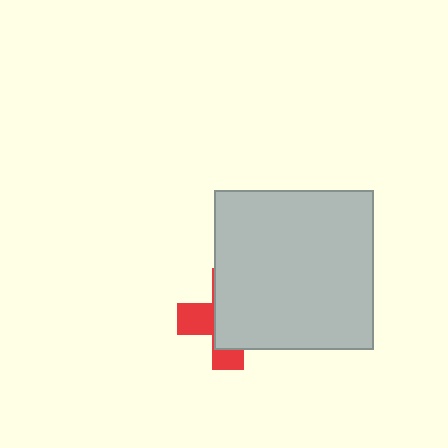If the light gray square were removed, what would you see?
You would see the complete red cross.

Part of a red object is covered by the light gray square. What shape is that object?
It is a cross.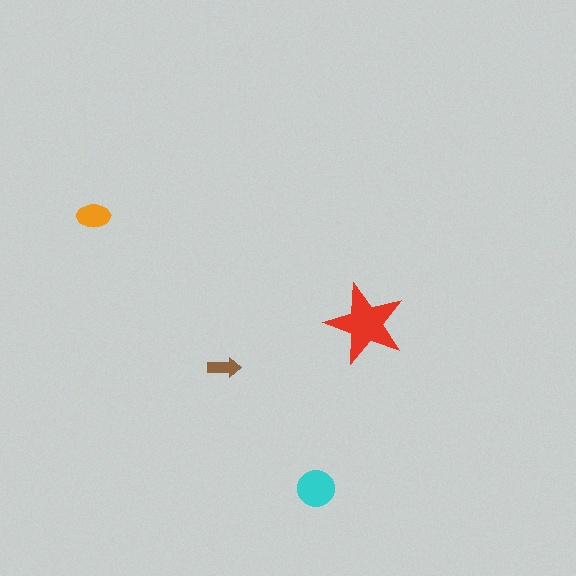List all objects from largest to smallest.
The red star, the cyan circle, the orange ellipse, the brown arrow.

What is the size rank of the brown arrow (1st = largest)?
4th.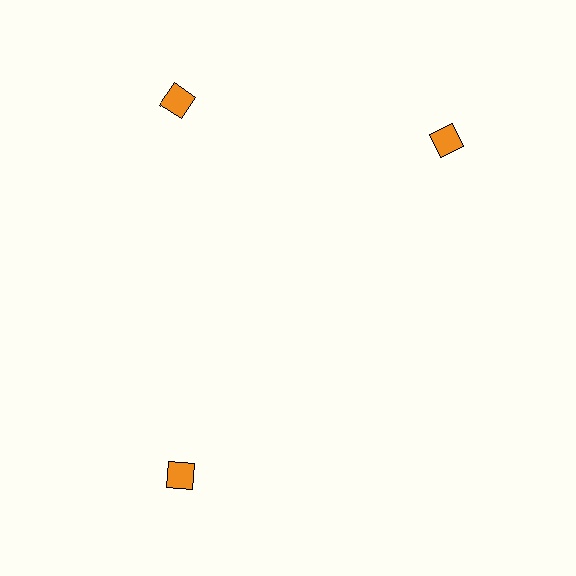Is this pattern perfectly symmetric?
No. The 3 orange diamonds are arranged in a ring, but one element near the 3 o'clock position is rotated out of alignment along the ring, breaking the 3-fold rotational symmetry.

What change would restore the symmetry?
The symmetry would be restored by rotating it back into even spacing with its neighbors so that all 3 diamonds sit at equal angles and equal distance from the center.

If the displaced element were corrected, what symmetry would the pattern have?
It would have 3-fold rotational symmetry — the pattern would map onto itself every 120 degrees.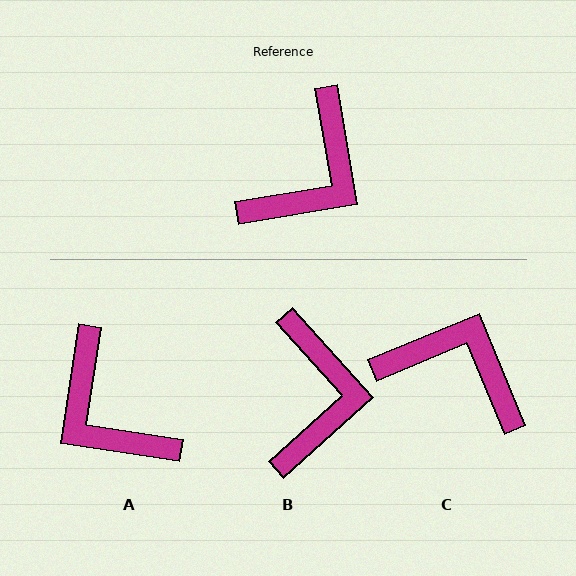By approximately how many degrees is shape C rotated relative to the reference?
Approximately 103 degrees counter-clockwise.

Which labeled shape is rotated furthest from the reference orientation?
A, about 108 degrees away.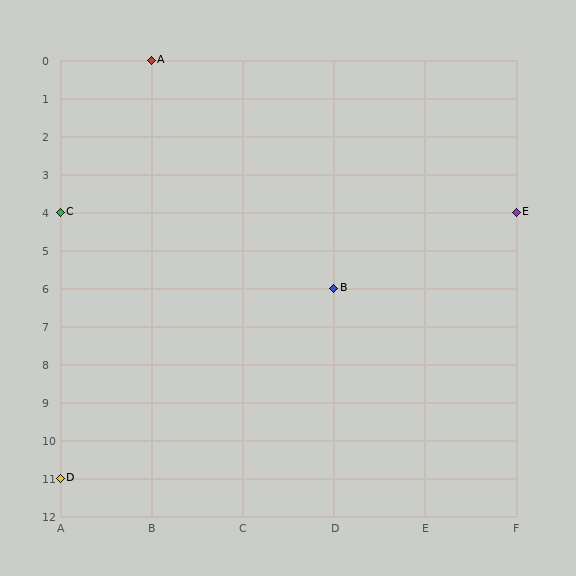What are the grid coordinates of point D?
Point D is at grid coordinates (A, 11).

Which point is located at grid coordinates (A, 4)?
Point C is at (A, 4).